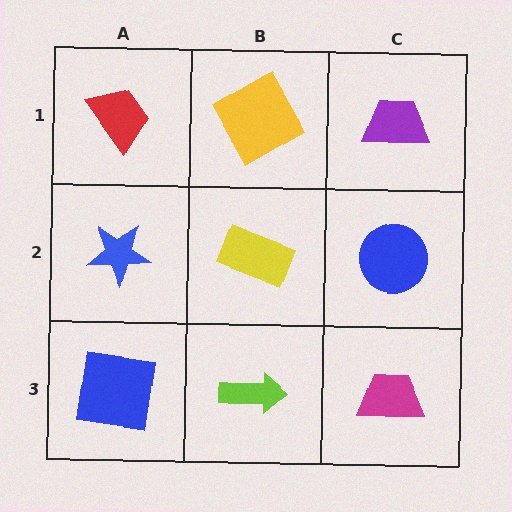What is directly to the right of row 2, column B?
A blue circle.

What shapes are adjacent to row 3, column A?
A blue star (row 2, column A), a lime arrow (row 3, column B).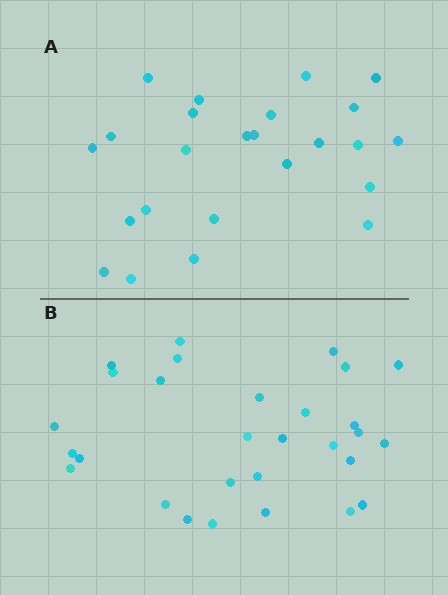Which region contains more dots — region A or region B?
Region B (the bottom region) has more dots.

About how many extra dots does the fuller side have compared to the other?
Region B has about 5 more dots than region A.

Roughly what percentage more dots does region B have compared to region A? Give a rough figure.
About 20% more.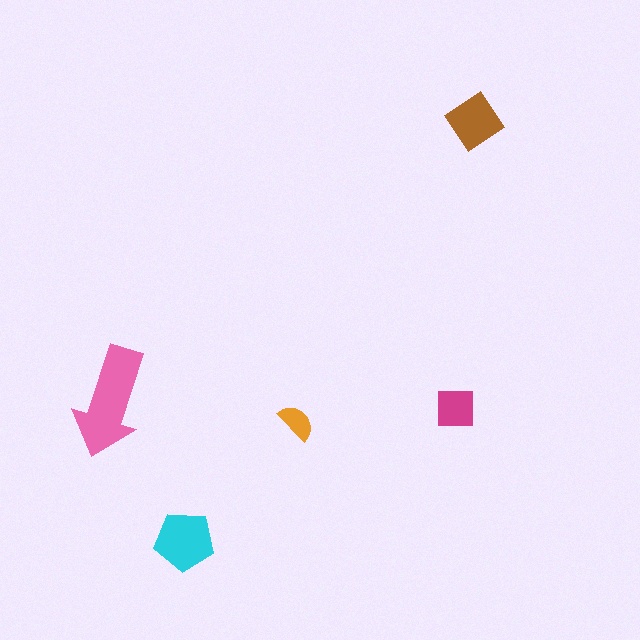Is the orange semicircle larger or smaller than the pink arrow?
Smaller.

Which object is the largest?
The pink arrow.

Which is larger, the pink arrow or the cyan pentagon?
The pink arrow.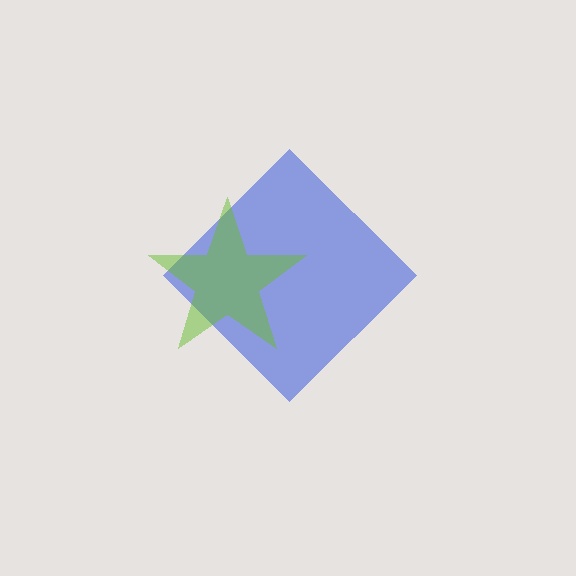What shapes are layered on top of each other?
The layered shapes are: a blue diamond, a lime star.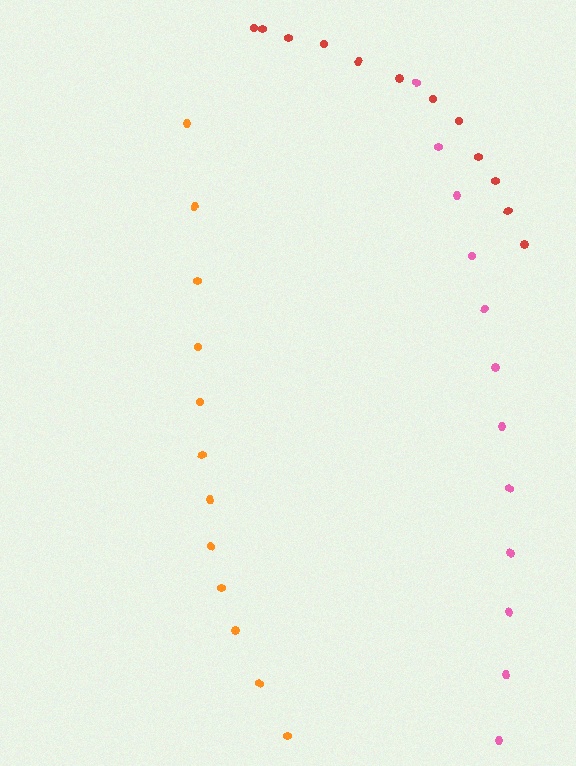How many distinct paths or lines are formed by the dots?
There are 3 distinct paths.